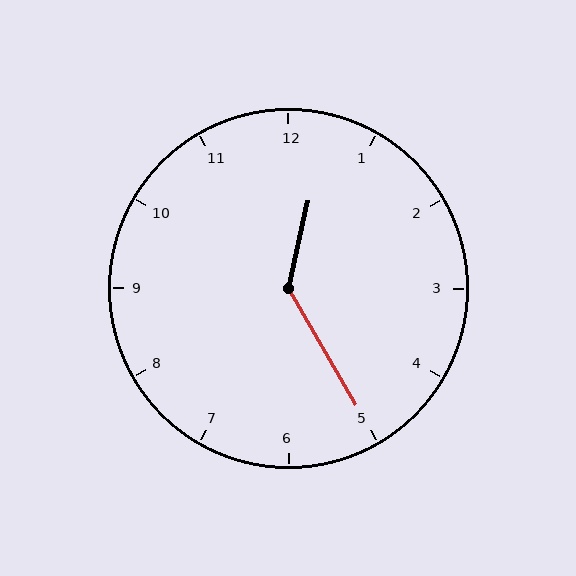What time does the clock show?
12:25.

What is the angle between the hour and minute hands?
Approximately 138 degrees.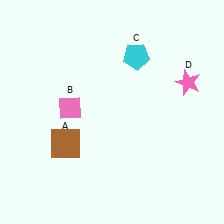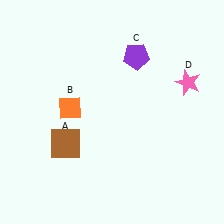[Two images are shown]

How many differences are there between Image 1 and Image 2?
There are 2 differences between the two images.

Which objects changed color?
B changed from pink to orange. C changed from cyan to purple.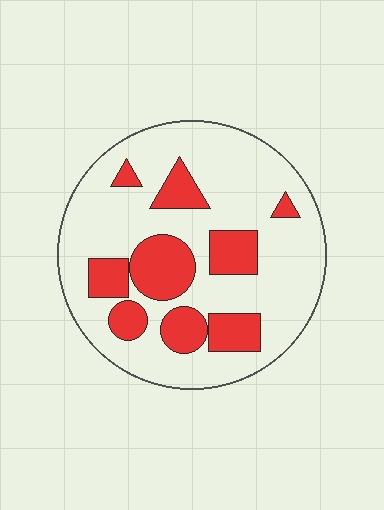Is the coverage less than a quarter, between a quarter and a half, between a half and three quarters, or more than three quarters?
Between a quarter and a half.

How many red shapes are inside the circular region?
9.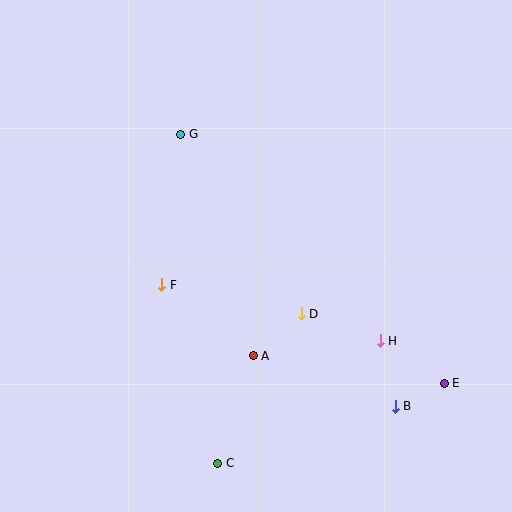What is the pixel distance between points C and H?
The distance between C and H is 203 pixels.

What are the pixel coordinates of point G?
Point G is at (181, 134).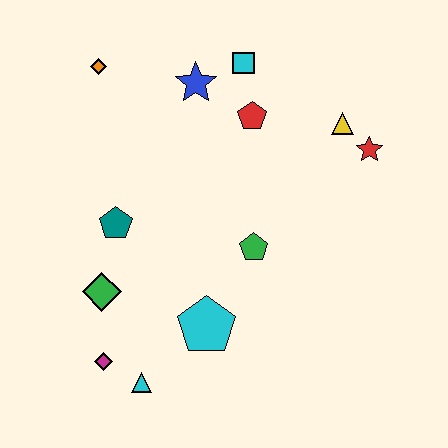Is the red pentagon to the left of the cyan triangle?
No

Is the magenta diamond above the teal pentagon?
No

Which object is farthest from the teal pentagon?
The red star is farthest from the teal pentagon.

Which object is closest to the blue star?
The cyan square is closest to the blue star.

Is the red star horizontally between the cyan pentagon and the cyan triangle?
No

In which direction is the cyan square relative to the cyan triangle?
The cyan square is above the cyan triangle.